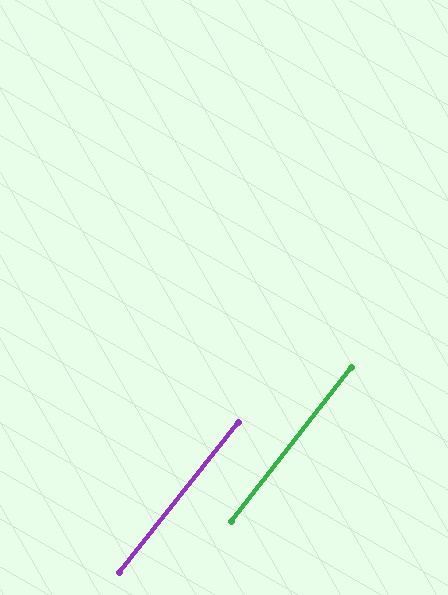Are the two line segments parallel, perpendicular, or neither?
Parallel — their directions differ by only 0.3°.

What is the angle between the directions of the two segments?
Approximately 0 degrees.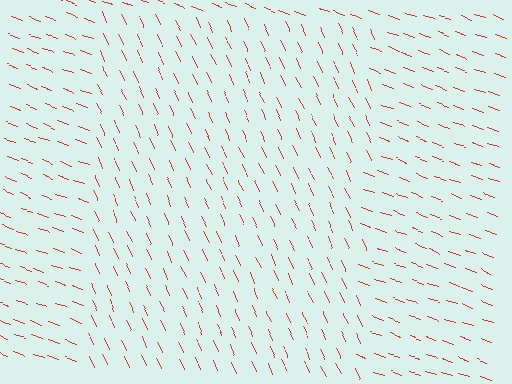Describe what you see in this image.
The image is filled with small red line segments. A rectangle region in the image has lines oriented differently from the surrounding lines, creating a visible texture boundary.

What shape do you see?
I see a rectangle.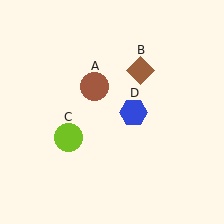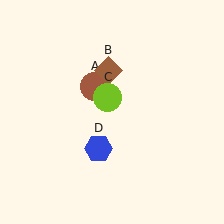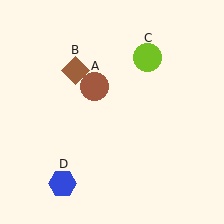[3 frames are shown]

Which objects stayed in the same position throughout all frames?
Brown circle (object A) remained stationary.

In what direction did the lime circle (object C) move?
The lime circle (object C) moved up and to the right.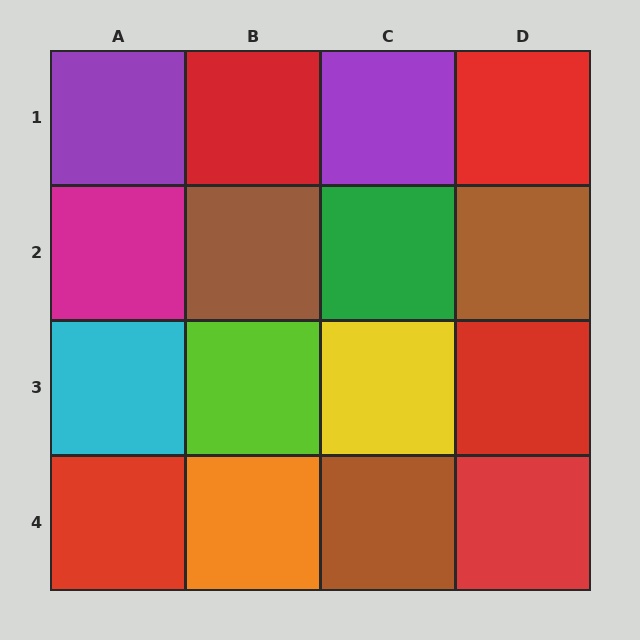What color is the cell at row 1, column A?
Purple.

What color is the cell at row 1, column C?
Purple.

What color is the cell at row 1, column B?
Red.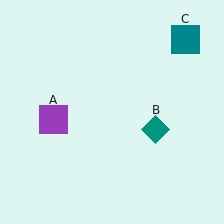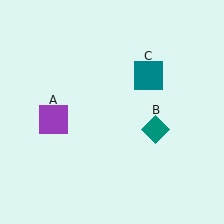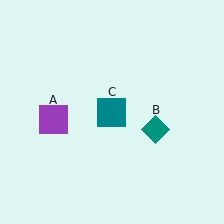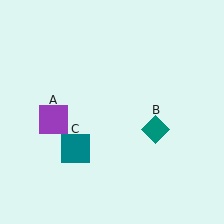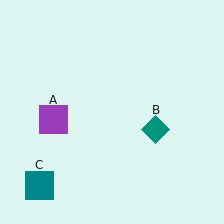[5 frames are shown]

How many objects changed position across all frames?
1 object changed position: teal square (object C).